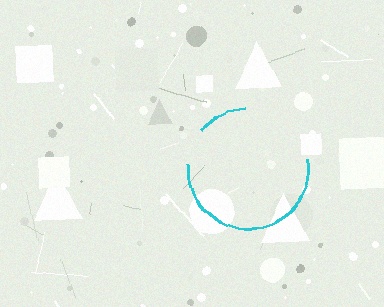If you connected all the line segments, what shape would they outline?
They would outline a circle.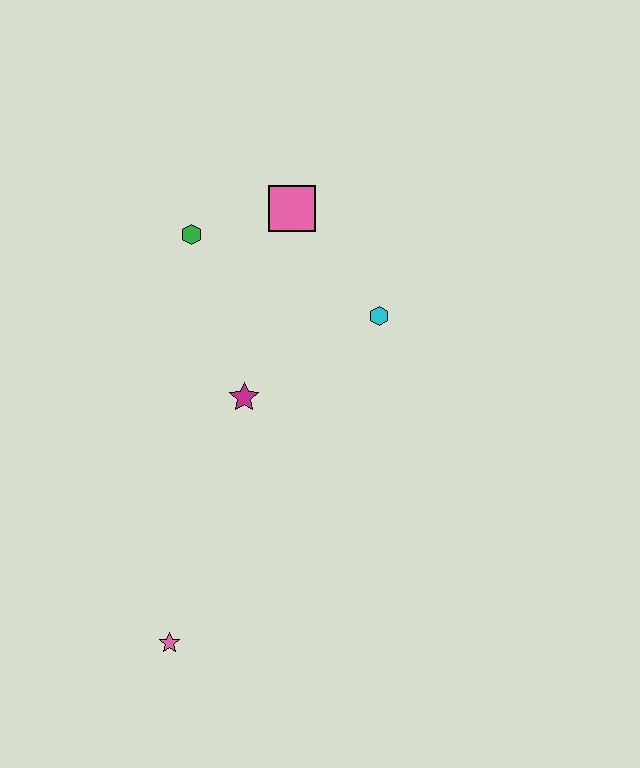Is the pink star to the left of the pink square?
Yes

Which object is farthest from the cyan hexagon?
The pink star is farthest from the cyan hexagon.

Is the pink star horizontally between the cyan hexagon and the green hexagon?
No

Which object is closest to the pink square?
The green hexagon is closest to the pink square.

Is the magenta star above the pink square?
No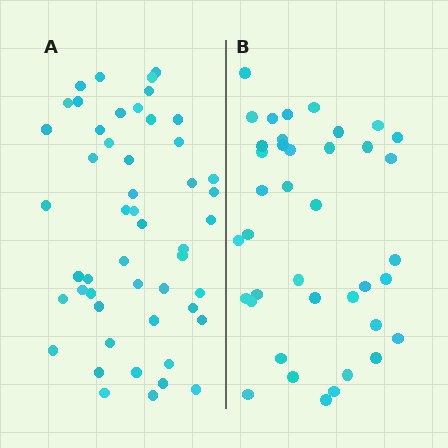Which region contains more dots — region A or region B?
Region A (the left region) has more dots.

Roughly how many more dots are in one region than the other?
Region A has roughly 12 or so more dots than region B.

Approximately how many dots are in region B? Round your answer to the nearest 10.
About 40 dots. (The exact count is 39, which rounds to 40.)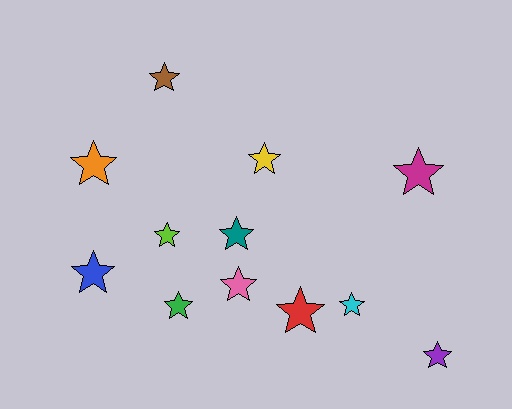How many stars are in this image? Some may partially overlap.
There are 12 stars.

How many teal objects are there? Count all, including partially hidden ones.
There is 1 teal object.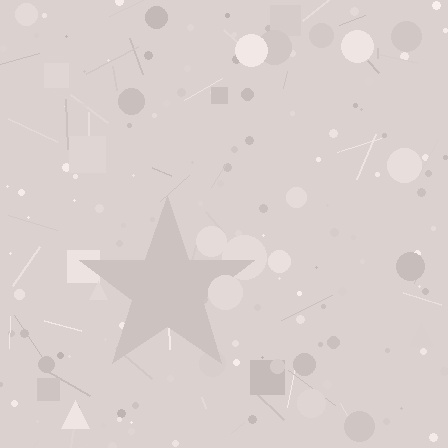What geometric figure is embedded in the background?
A star is embedded in the background.